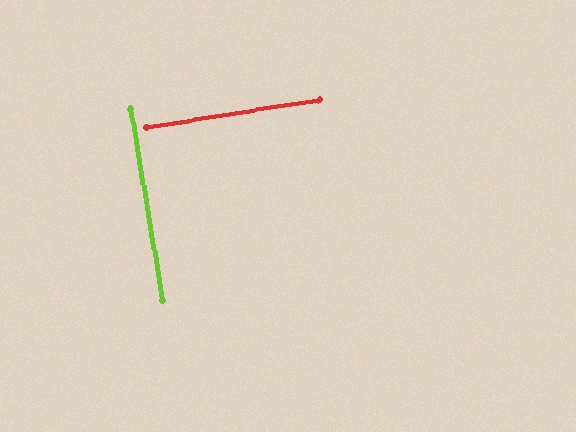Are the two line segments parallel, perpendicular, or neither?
Perpendicular — they meet at approximately 90°.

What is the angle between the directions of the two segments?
Approximately 90 degrees.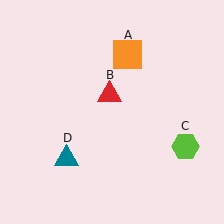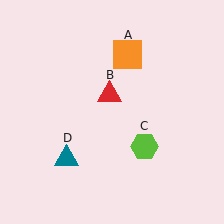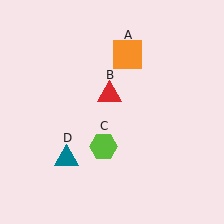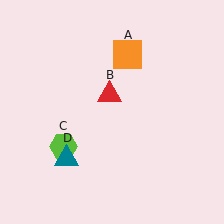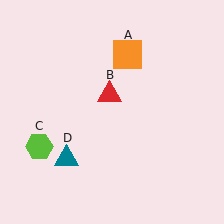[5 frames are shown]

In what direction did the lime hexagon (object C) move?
The lime hexagon (object C) moved left.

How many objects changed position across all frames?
1 object changed position: lime hexagon (object C).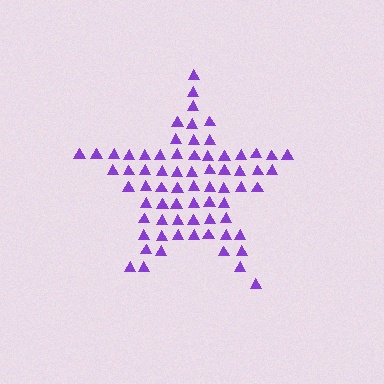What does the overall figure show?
The overall figure shows a star.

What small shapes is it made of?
It is made of small triangles.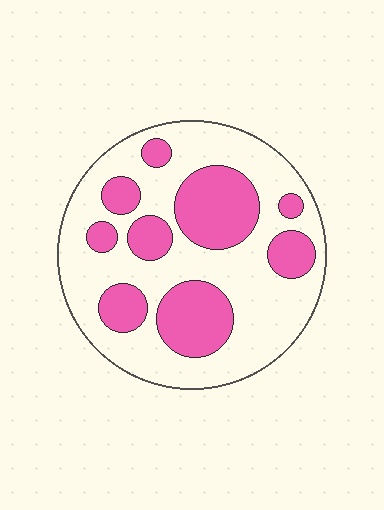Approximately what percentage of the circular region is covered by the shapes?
Approximately 35%.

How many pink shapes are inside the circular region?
9.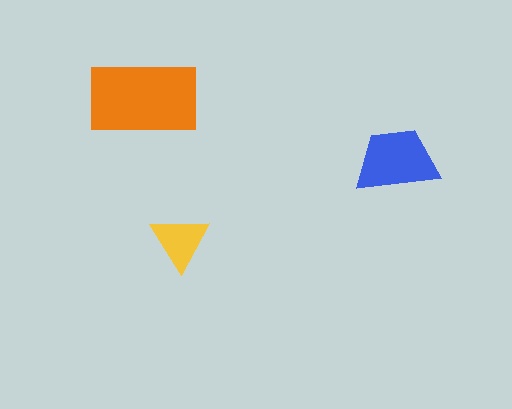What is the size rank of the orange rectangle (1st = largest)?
1st.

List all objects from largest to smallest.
The orange rectangle, the blue trapezoid, the yellow triangle.